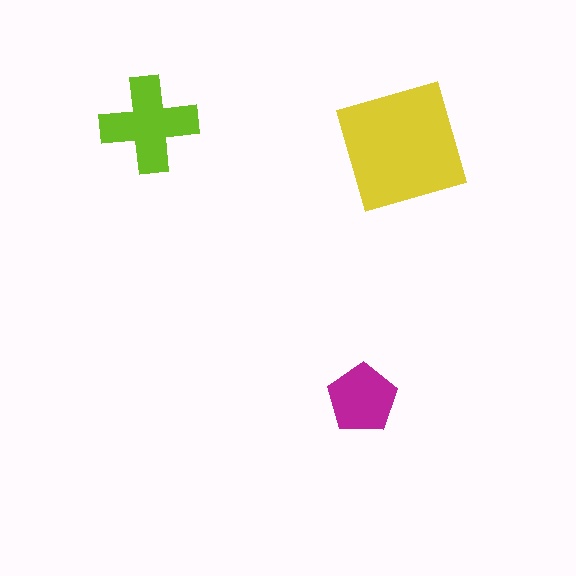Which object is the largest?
The yellow square.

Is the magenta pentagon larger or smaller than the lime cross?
Smaller.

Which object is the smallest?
The magenta pentagon.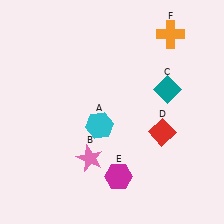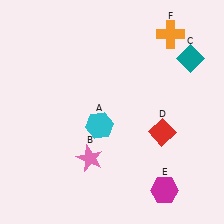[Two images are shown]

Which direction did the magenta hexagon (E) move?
The magenta hexagon (E) moved right.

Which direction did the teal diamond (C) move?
The teal diamond (C) moved up.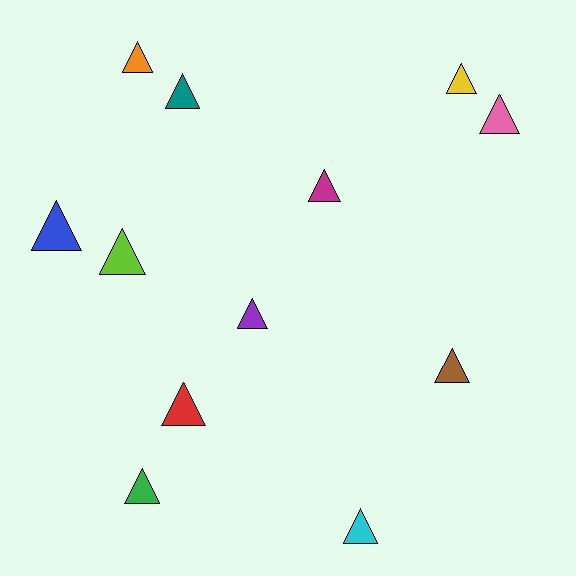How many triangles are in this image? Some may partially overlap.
There are 12 triangles.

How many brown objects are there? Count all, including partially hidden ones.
There is 1 brown object.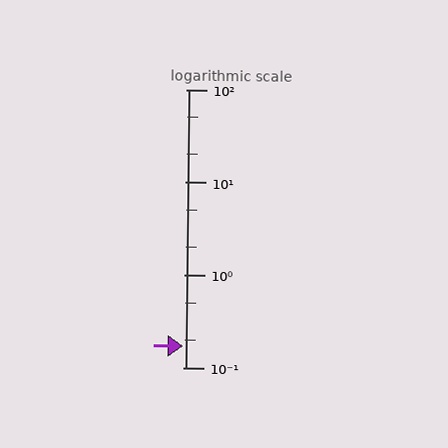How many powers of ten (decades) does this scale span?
The scale spans 3 decades, from 0.1 to 100.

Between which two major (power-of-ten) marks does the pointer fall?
The pointer is between 0.1 and 1.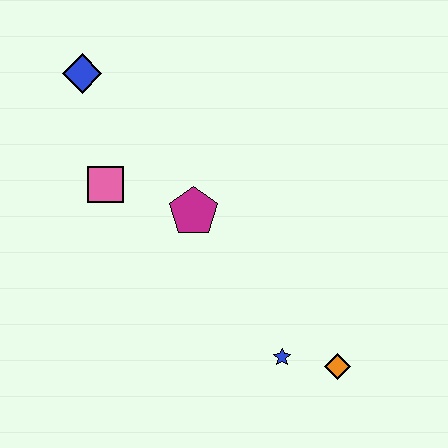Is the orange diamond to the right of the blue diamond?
Yes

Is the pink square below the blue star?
No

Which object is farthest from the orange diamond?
The blue diamond is farthest from the orange diamond.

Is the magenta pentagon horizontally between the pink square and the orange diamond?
Yes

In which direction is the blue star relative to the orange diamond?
The blue star is to the left of the orange diamond.